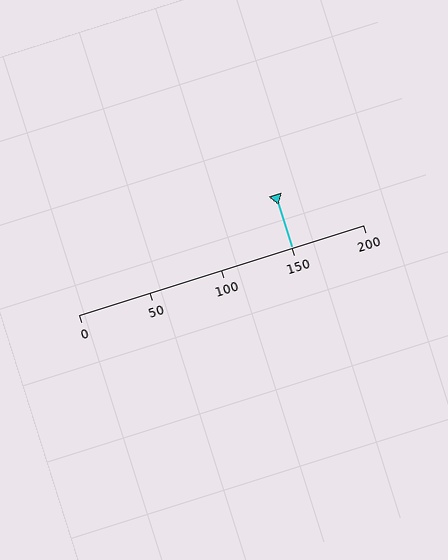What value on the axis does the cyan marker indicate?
The marker indicates approximately 150.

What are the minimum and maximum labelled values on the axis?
The axis runs from 0 to 200.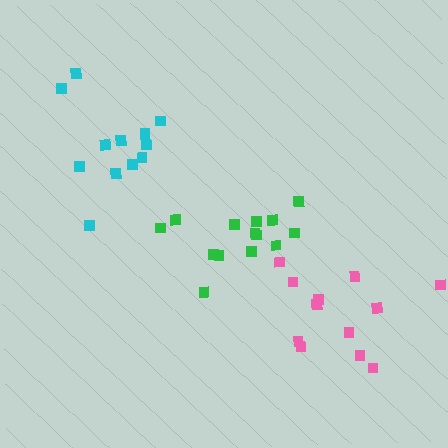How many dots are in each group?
Group 1: 14 dots, Group 2: 12 dots, Group 3: 12 dots (38 total).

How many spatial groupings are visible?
There are 3 spatial groupings.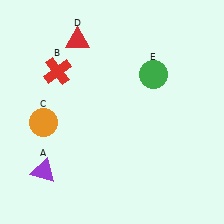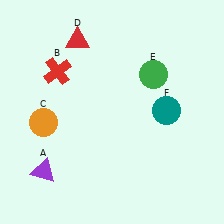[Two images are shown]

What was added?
A teal circle (F) was added in Image 2.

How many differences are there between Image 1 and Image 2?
There is 1 difference between the two images.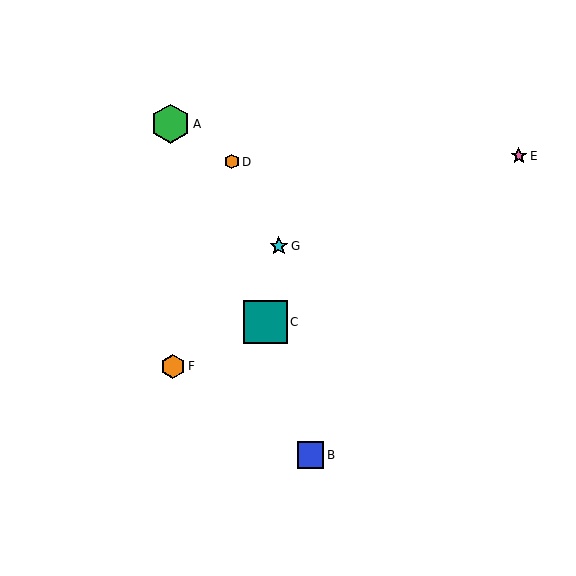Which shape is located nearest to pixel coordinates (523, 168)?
The pink star (labeled E) at (519, 156) is nearest to that location.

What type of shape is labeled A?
Shape A is a green hexagon.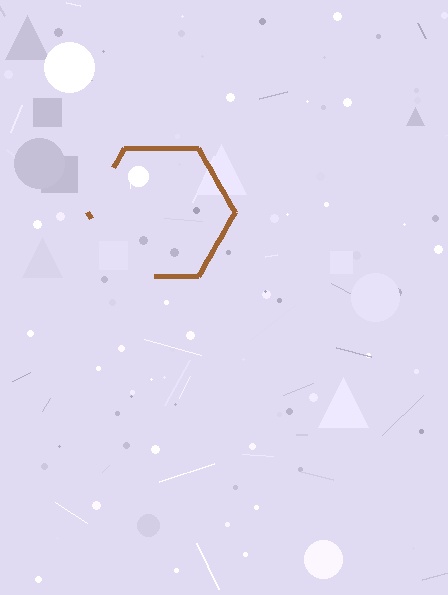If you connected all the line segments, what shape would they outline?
They would outline a hexagon.